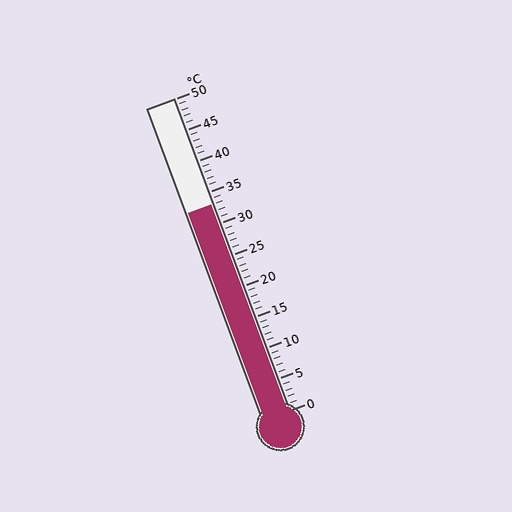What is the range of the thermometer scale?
The thermometer scale ranges from 0°C to 50°C.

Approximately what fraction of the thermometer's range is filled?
The thermometer is filled to approximately 65% of its range.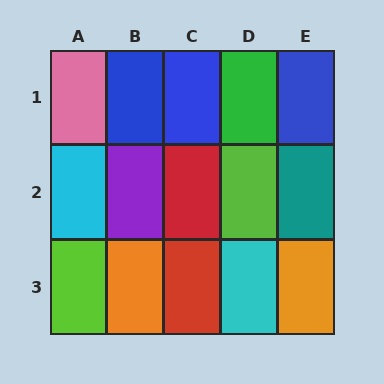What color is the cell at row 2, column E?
Teal.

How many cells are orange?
2 cells are orange.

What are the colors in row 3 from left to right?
Lime, orange, red, cyan, orange.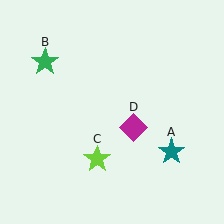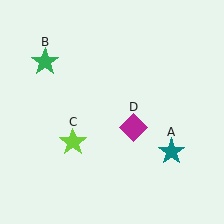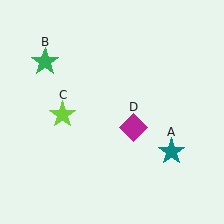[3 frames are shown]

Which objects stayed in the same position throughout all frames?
Teal star (object A) and green star (object B) and magenta diamond (object D) remained stationary.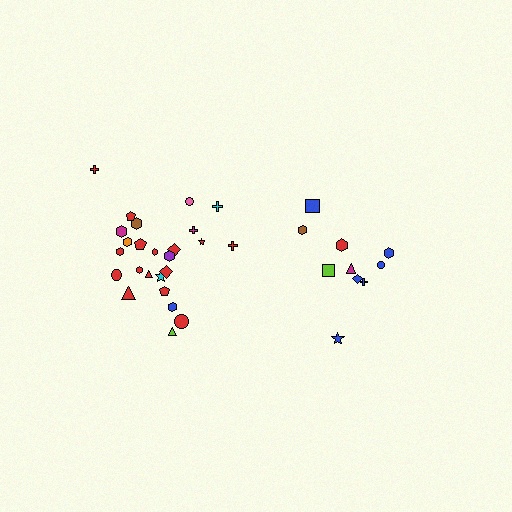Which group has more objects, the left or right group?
The left group.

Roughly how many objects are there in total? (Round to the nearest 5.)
Roughly 35 objects in total.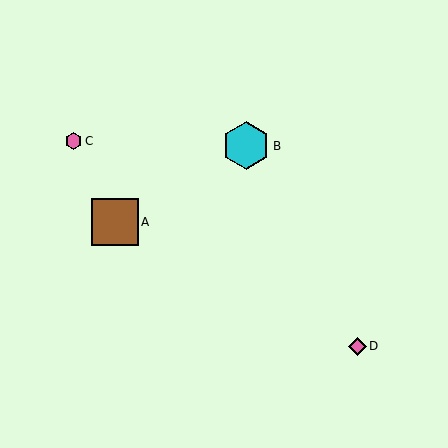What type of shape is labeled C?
Shape C is a pink hexagon.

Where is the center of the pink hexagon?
The center of the pink hexagon is at (73, 141).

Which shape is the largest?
The cyan hexagon (labeled B) is the largest.